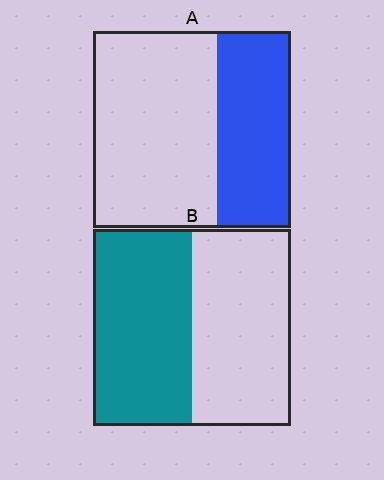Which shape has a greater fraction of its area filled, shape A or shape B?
Shape B.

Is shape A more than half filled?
No.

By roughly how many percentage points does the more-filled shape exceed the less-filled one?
By roughly 15 percentage points (B over A).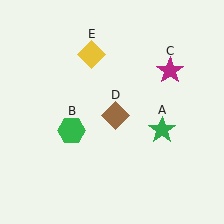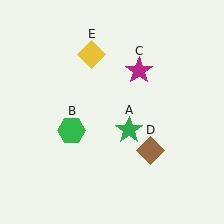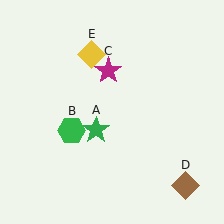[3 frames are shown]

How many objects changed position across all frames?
3 objects changed position: green star (object A), magenta star (object C), brown diamond (object D).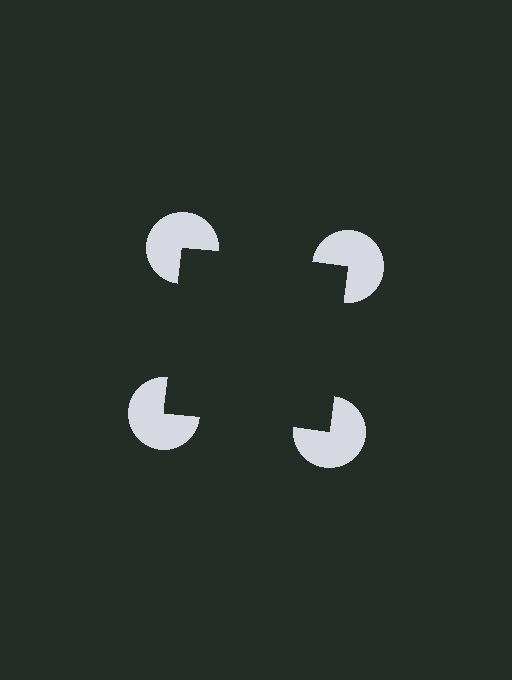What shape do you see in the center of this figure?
An illusory square — its edges are inferred from the aligned wedge cuts in the pac-man discs, not physically drawn.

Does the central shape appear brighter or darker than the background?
It typically appears slightly darker than the background, even though no actual brightness change is drawn.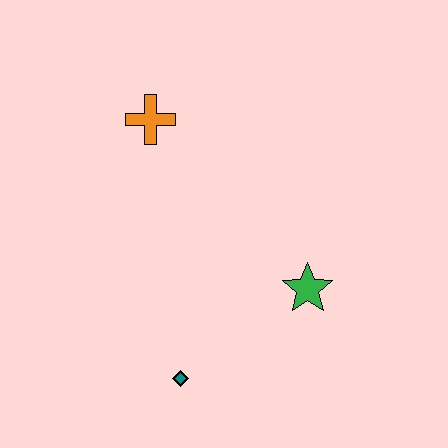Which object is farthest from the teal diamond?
The orange cross is farthest from the teal diamond.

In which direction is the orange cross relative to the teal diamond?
The orange cross is above the teal diamond.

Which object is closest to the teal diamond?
The green star is closest to the teal diamond.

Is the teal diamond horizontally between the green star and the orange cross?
Yes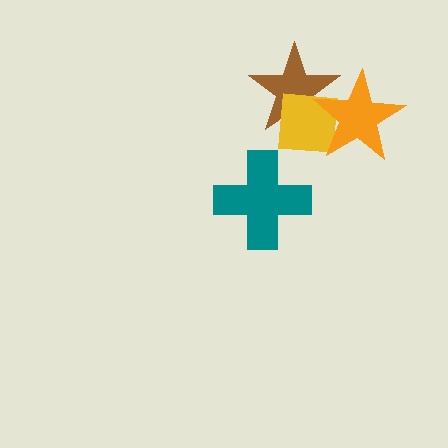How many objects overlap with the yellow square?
2 objects overlap with the yellow square.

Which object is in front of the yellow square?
The orange star is in front of the yellow square.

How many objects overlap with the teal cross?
0 objects overlap with the teal cross.